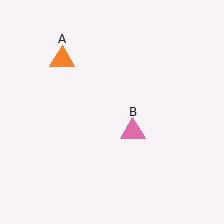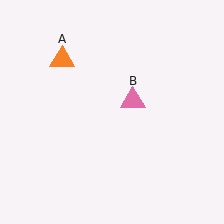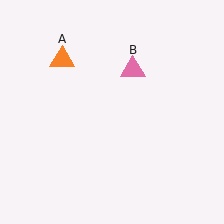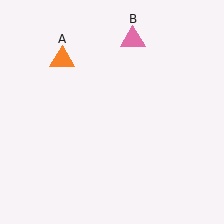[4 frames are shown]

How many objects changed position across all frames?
1 object changed position: pink triangle (object B).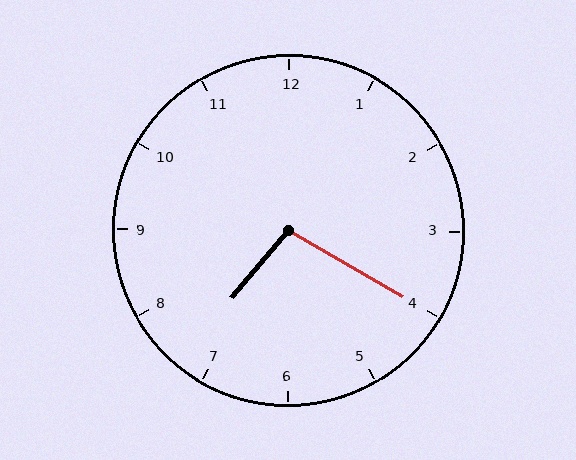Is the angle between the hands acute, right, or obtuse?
It is obtuse.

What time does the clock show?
7:20.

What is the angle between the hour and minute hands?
Approximately 100 degrees.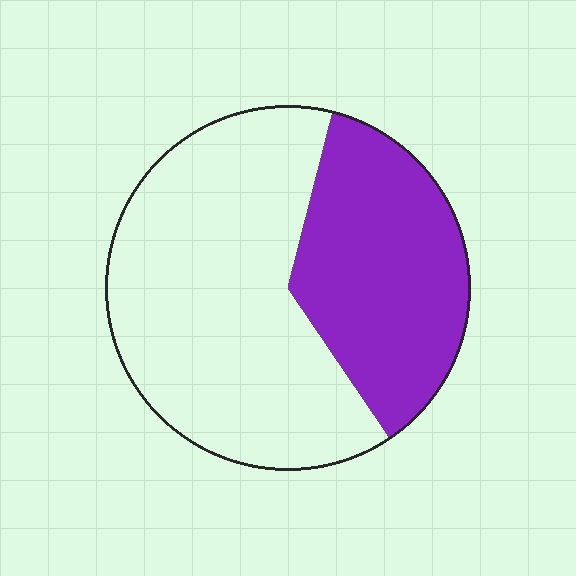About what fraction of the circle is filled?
About three eighths (3/8).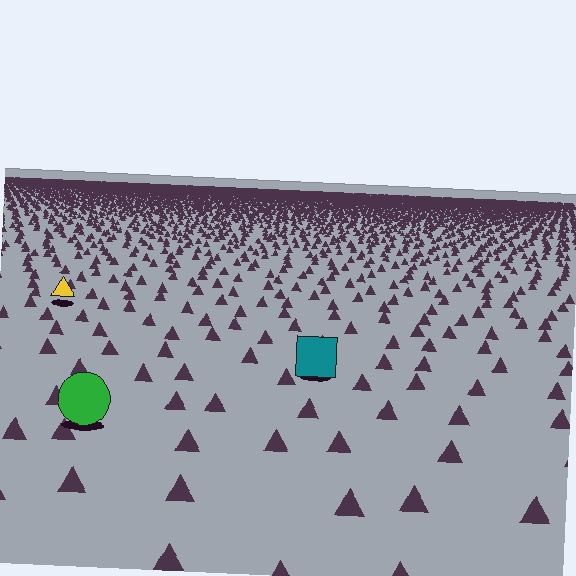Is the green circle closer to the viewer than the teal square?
Yes. The green circle is closer — you can tell from the texture gradient: the ground texture is coarser near it.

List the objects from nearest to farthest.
From nearest to farthest: the green circle, the teal square, the yellow triangle.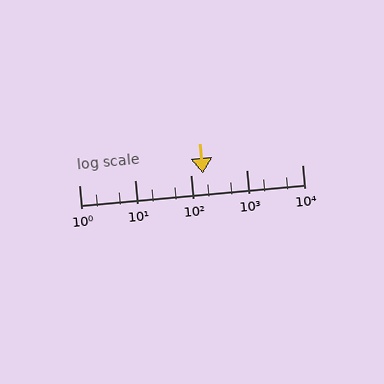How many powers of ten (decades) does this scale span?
The scale spans 4 decades, from 1 to 10000.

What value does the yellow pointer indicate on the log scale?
The pointer indicates approximately 170.